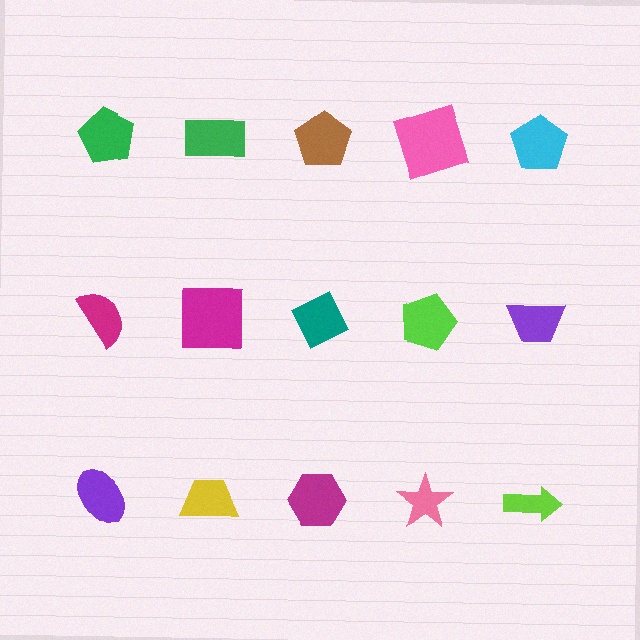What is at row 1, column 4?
A pink square.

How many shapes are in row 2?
5 shapes.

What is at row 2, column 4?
A lime pentagon.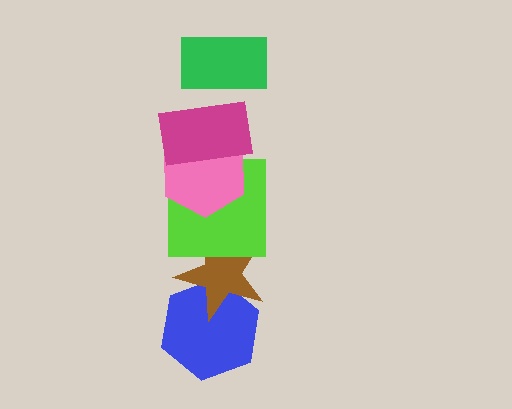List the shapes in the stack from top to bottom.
From top to bottom: the green rectangle, the magenta rectangle, the pink hexagon, the lime square, the brown star, the blue hexagon.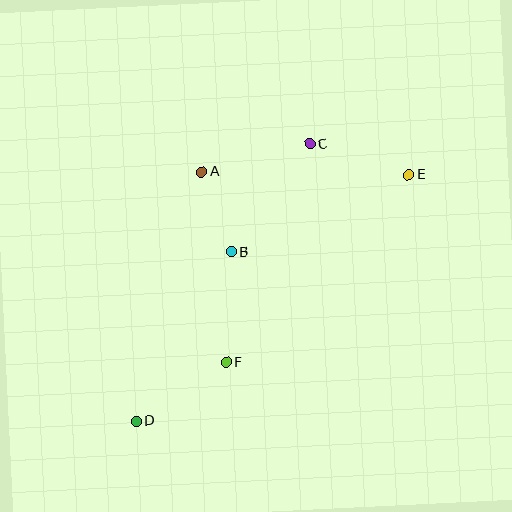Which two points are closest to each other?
Points A and B are closest to each other.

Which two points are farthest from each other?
Points D and E are farthest from each other.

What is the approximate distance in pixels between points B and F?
The distance between B and F is approximately 111 pixels.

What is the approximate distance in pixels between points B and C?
The distance between B and C is approximately 134 pixels.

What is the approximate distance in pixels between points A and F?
The distance between A and F is approximately 192 pixels.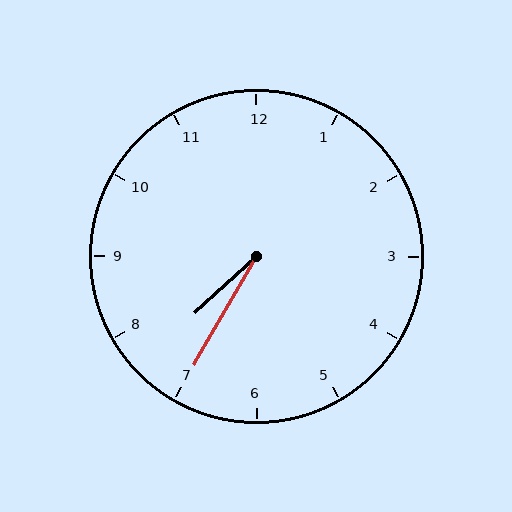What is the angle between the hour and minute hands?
Approximately 18 degrees.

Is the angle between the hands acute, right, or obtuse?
It is acute.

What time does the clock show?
7:35.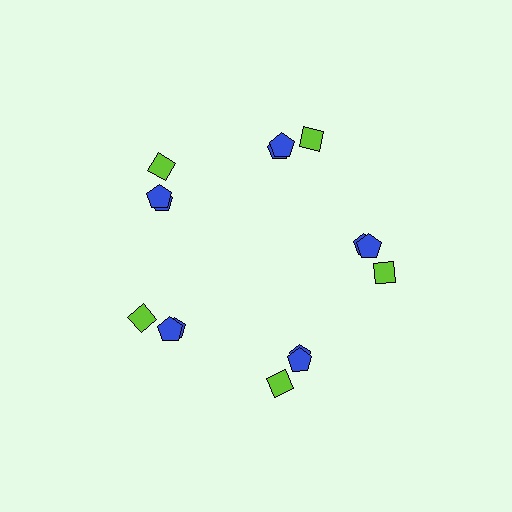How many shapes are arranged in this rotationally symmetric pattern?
There are 15 shapes, arranged in 5 groups of 3.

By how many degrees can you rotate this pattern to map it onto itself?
The pattern maps onto itself every 72 degrees of rotation.